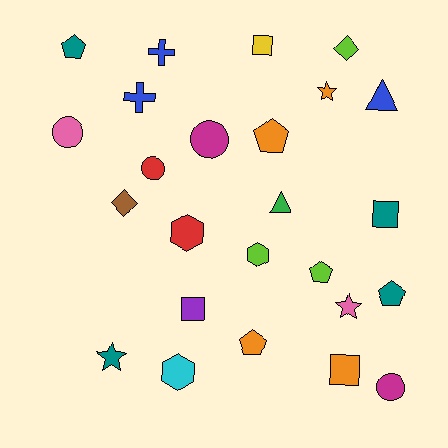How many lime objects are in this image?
There are 3 lime objects.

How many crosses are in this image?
There are 2 crosses.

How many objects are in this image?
There are 25 objects.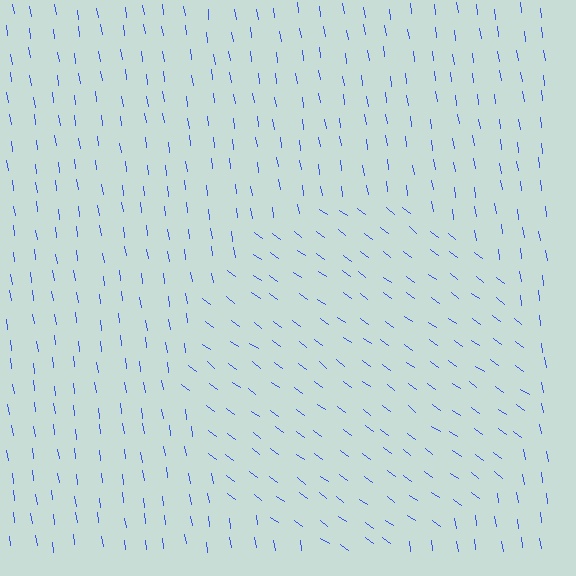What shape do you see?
I see a circle.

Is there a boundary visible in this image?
Yes, there is a texture boundary formed by a change in line orientation.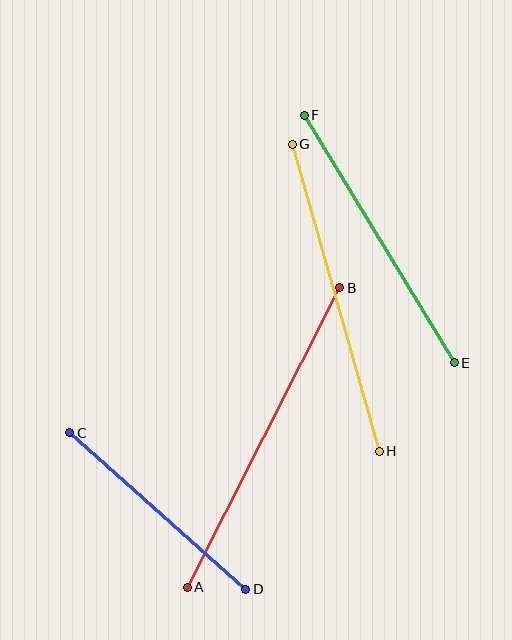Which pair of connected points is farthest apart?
Points A and B are farthest apart.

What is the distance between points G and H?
The distance is approximately 319 pixels.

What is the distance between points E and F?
The distance is approximately 289 pixels.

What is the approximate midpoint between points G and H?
The midpoint is at approximately (336, 298) pixels.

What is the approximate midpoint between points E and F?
The midpoint is at approximately (379, 239) pixels.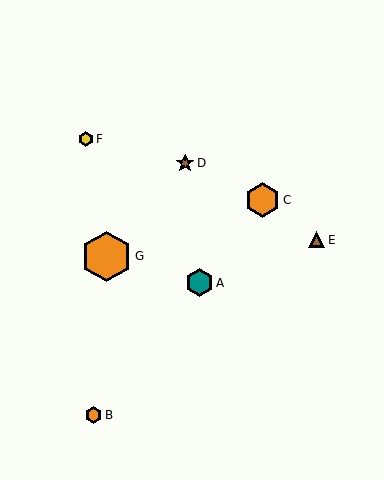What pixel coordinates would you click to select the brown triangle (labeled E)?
Click at (317, 240) to select the brown triangle E.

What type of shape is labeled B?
Shape B is an orange hexagon.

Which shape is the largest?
The orange hexagon (labeled G) is the largest.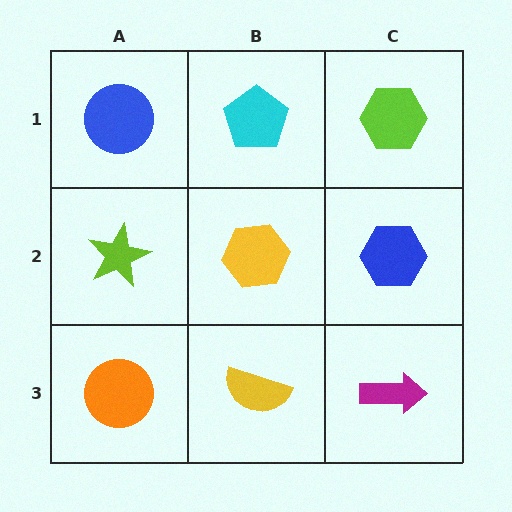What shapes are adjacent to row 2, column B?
A cyan pentagon (row 1, column B), a yellow semicircle (row 3, column B), a lime star (row 2, column A), a blue hexagon (row 2, column C).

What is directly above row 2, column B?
A cyan pentagon.